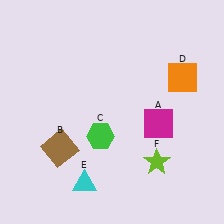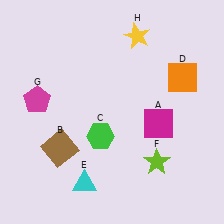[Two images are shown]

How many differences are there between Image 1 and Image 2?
There are 2 differences between the two images.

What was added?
A magenta pentagon (G), a yellow star (H) were added in Image 2.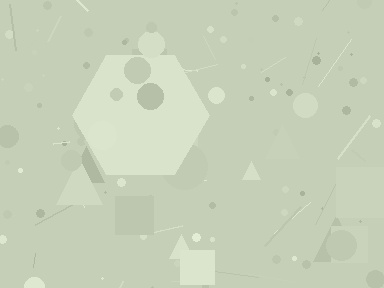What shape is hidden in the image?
A hexagon is hidden in the image.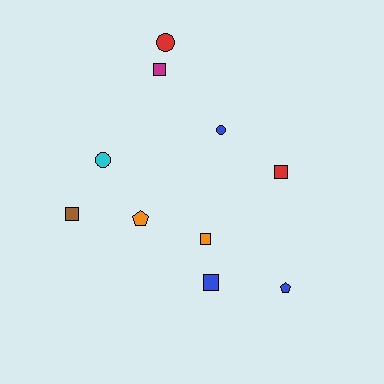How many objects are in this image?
There are 10 objects.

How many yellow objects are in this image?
There are no yellow objects.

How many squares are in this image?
There are 5 squares.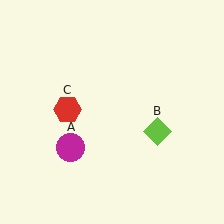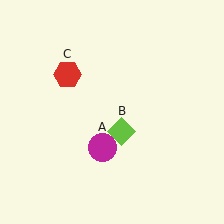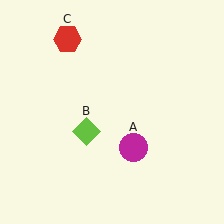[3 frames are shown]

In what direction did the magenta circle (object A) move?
The magenta circle (object A) moved right.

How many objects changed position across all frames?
3 objects changed position: magenta circle (object A), lime diamond (object B), red hexagon (object C).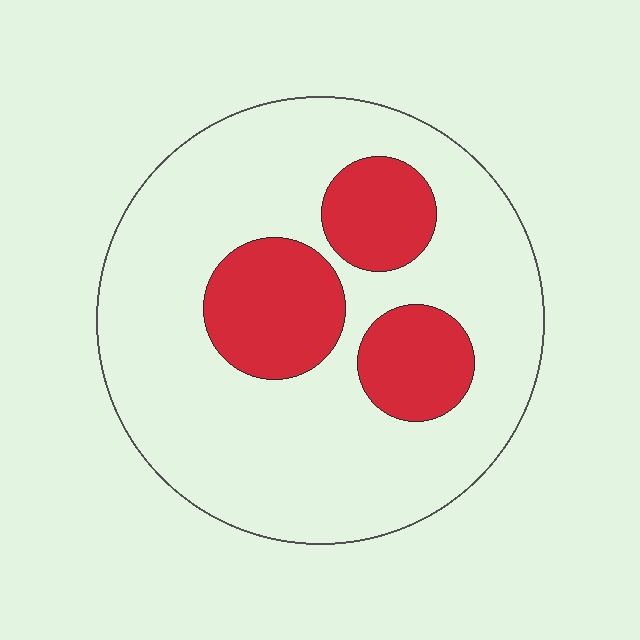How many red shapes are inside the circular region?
3.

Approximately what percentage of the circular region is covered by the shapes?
Approximately 25%.